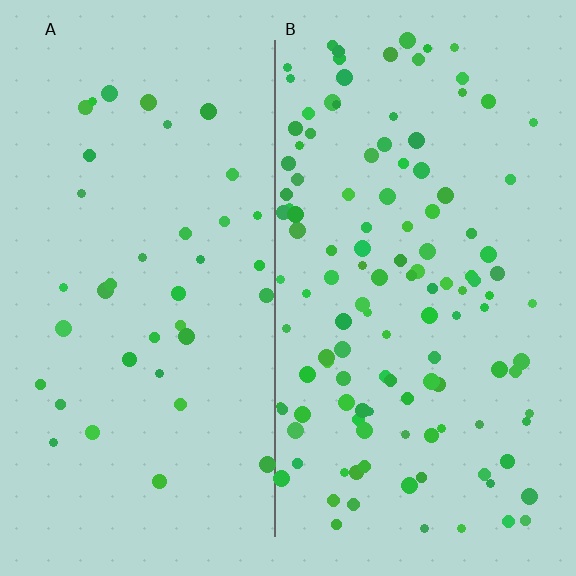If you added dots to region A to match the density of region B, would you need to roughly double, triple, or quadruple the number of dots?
Approximately triple.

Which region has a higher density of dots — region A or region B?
B (the right).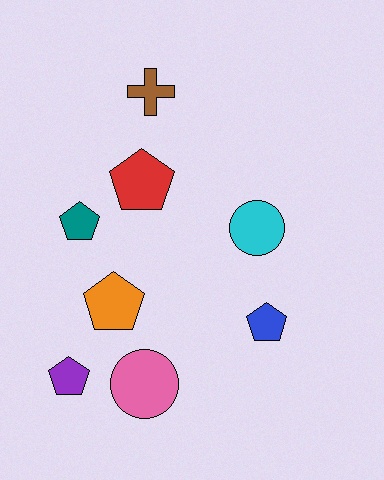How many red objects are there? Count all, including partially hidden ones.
There is 1 red object.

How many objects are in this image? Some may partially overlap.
There are 8 objects.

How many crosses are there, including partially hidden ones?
There is 1 cross.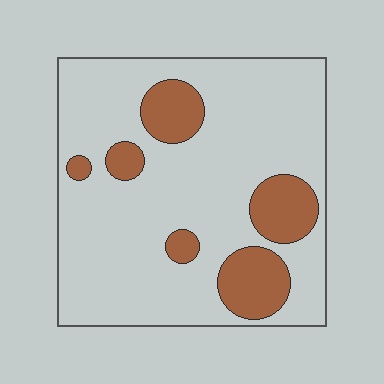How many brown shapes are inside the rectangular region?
6.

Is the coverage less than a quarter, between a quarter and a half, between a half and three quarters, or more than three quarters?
Less than a quarter.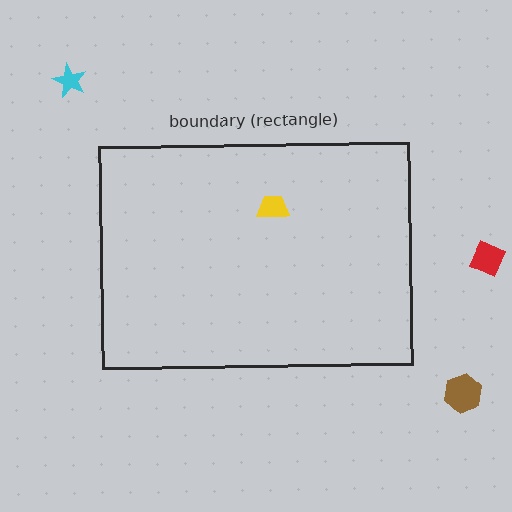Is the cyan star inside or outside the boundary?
Outside.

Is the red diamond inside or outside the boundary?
Outside.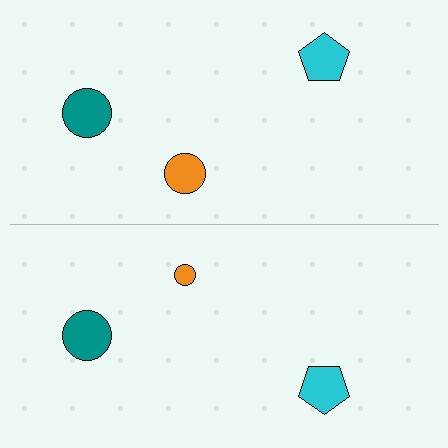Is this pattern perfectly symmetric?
No, the pattern is not perfectly symmetric. The orange circle on the bottom side has a different size than its mirror counterpart.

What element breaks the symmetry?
The orange circle on the bottom side has a different size than its mirror counterpart.